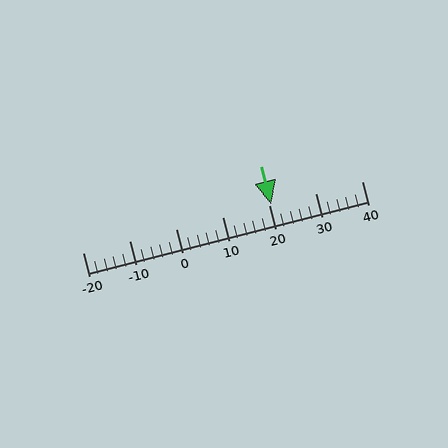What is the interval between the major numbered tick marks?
The major tick marks are spaced 10 units apart.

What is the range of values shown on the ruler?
The ruler shows values from -20 to 40.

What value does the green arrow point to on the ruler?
The green arrow points to approximately 21.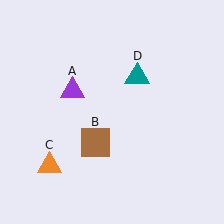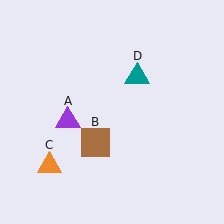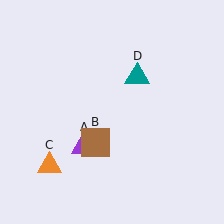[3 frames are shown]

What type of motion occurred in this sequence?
The purple triangle (object A) rotated counterclockwise around the center of the scene.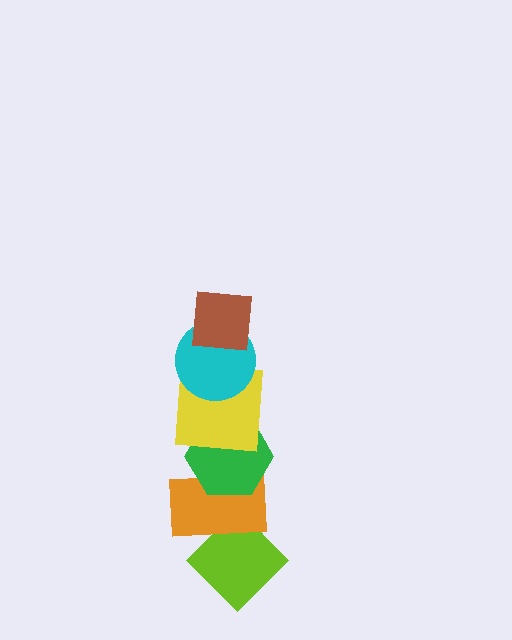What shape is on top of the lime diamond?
The orange rectangle is on top of the lime diamond.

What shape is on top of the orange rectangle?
The green hexagon is on top of the orange rectangle.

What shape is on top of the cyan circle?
The brown square is on top of the cyan circle.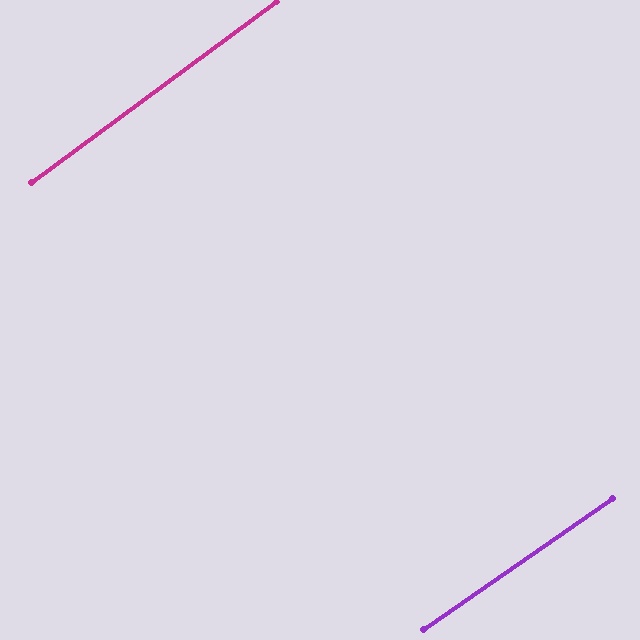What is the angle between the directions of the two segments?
Approximately 2 degrees.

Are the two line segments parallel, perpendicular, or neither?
Parallel — their directions differ by only 1.7°.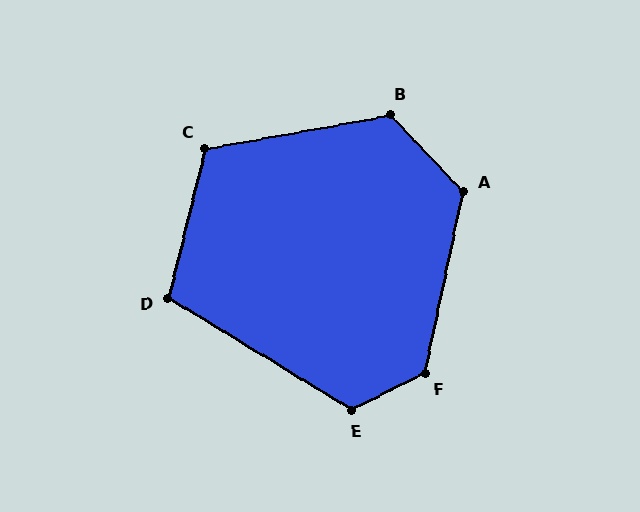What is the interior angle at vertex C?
Approximately 114 degrees (obtuse).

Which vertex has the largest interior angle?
F, at approximately 129 degrees.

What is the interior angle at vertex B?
Approximately 123 degrees (obtuse).